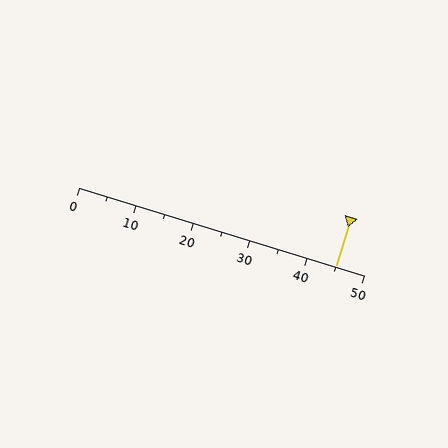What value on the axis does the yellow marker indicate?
The marker indicates approximately 45.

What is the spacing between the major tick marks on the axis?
The major ticks are spaced 10 apart.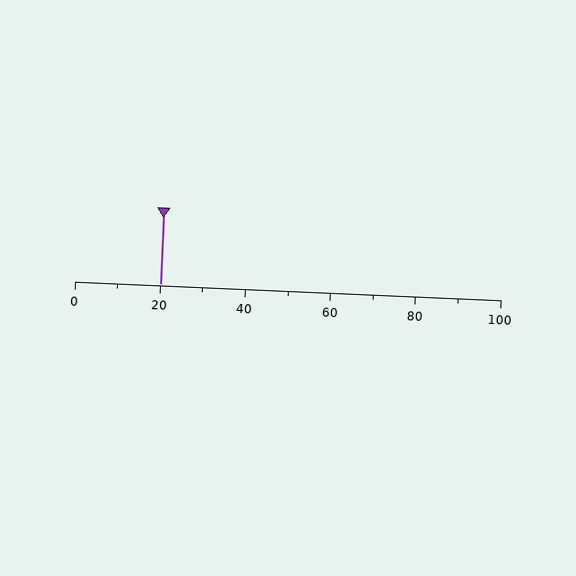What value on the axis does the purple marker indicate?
The marker indicates approximately 20.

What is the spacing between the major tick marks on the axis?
The major ticks are spaced 20 apart.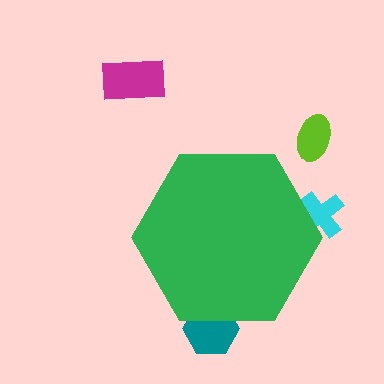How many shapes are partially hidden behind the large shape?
2 shapes are partially hidden.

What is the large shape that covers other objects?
A green hexagon.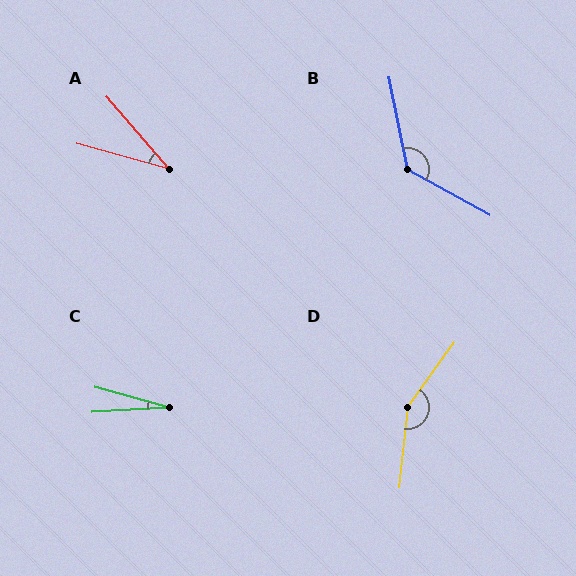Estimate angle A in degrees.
Approximately 33 degrees.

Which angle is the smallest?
C, at approximately 18 degrees.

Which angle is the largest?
D, at approximately 150 degrees.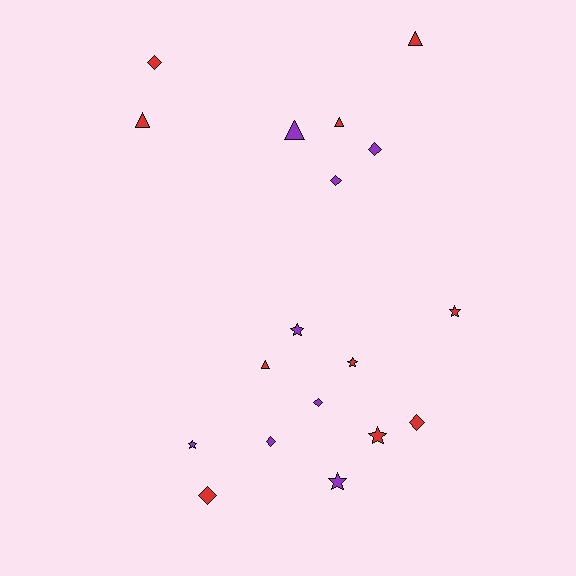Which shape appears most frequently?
Diamond, with 7 objects.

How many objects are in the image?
There are 18 objects.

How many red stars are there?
There are 3 red stars.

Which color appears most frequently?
Red, with 10 objects.